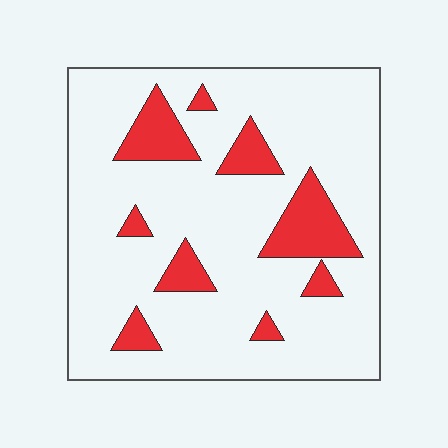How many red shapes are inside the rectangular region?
9.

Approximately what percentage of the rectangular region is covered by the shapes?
Approximately 15%.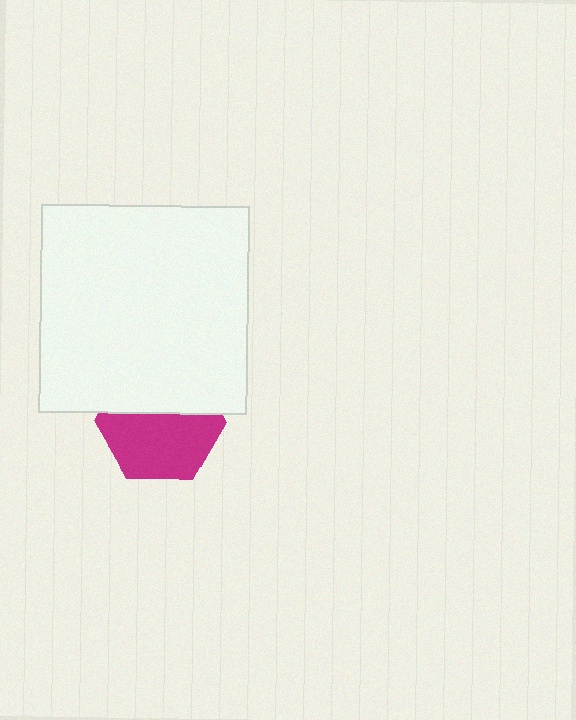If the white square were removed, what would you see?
You would see the complete magenta hexagon.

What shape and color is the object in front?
The object in front is a white square.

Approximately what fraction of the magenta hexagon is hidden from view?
Roughly 41% of the magenta hexagon is hidden behind the white square.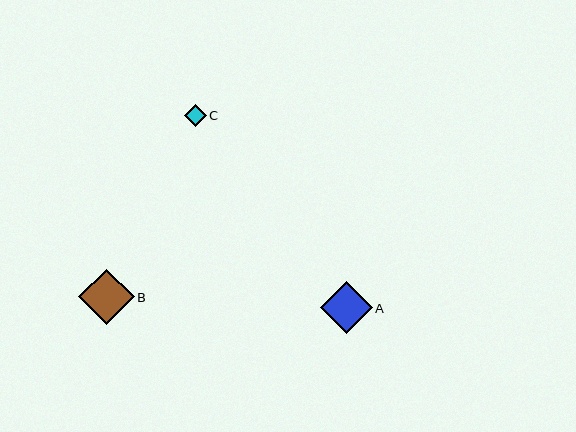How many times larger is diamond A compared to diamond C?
Diamond A is approximately 2.3 times the size of diamond C.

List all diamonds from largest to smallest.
From largest to smallest: B, A, C.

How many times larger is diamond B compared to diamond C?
Diamond B is approximately 2.5 times the size of diamond C.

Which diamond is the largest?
Diamond B is the largest with a size of approximately 55 pixels.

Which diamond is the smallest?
Diamond C is the smallest with a size of approximately 22 pixels.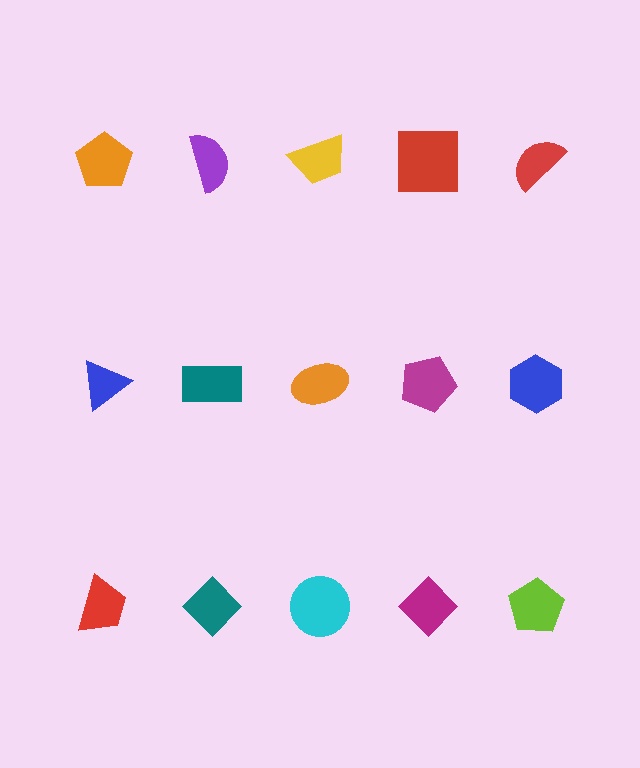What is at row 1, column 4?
A red square.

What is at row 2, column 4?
A magenta pentagon.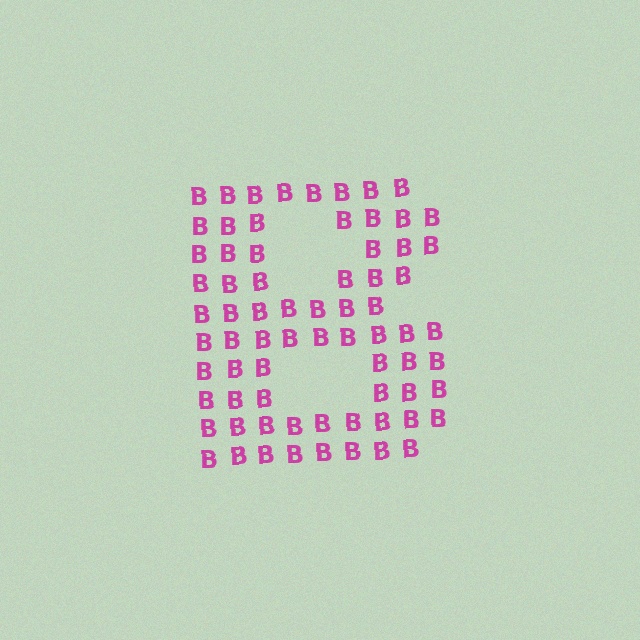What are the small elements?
The small elements are letter B's.